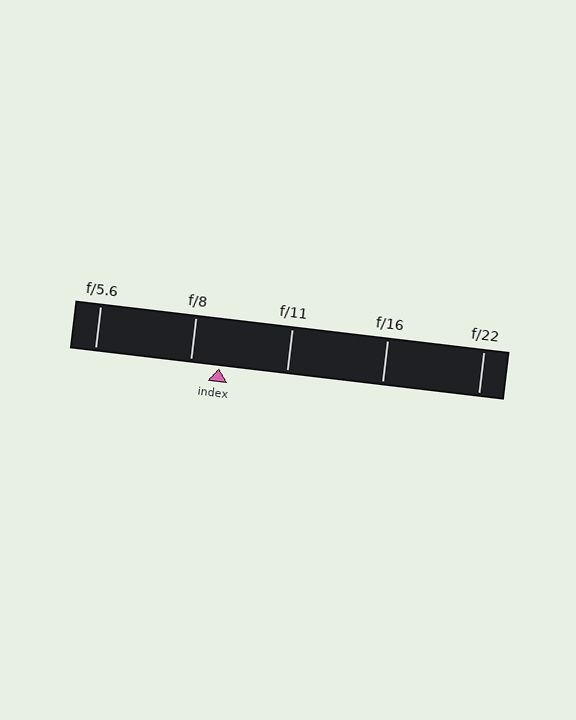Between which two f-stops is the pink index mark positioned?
The index mark is between f/8 and f/11.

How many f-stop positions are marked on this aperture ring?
There are 5 f-stop positions marked.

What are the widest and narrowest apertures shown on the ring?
The widest aperture shown is f/5.6 and the narrowest is f/22.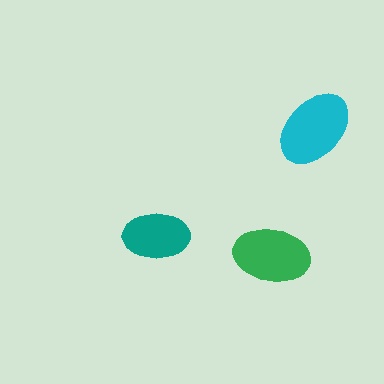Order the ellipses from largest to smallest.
the cyan one, the green one, the teal one.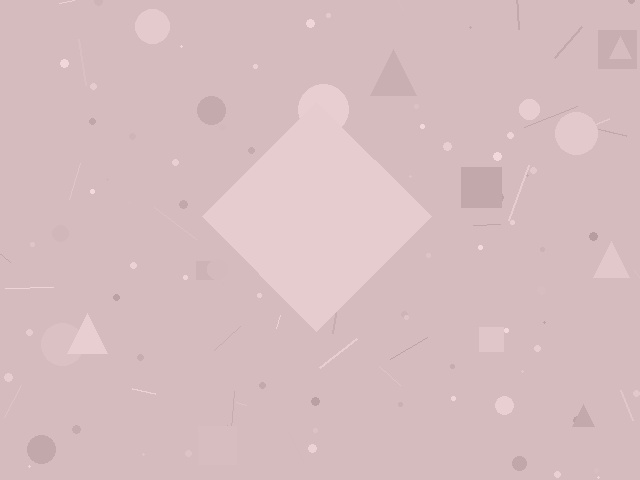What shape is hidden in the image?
A diamond is hidden in the image.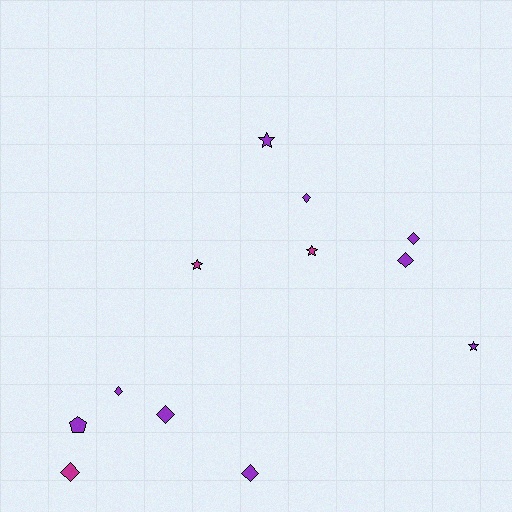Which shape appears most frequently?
Diamond, with 7 objects.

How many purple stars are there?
There are 2 purple stars.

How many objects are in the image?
There are 12 objects.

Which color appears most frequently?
Purple, with 9 objects.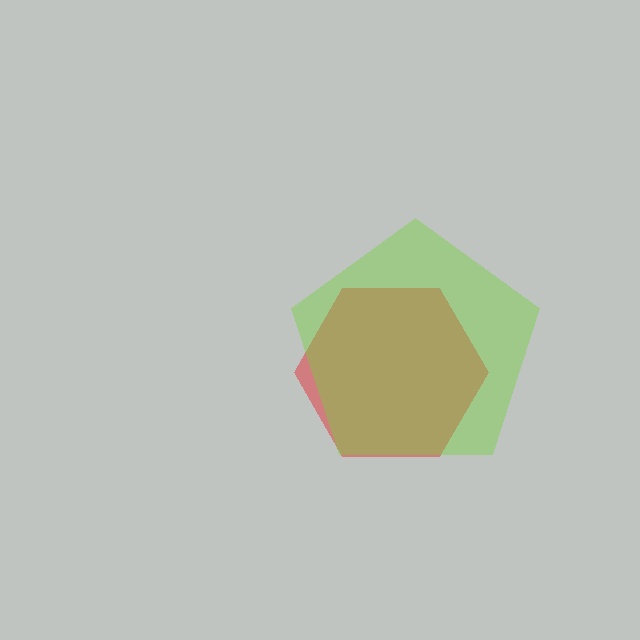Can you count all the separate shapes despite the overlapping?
Yes, there are 2 separate shapes.